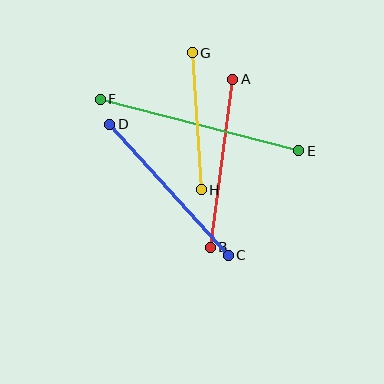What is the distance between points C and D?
The distance is approximately 177 pixels.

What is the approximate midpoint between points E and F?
The midpoint is at approximately (199, 125) pixels.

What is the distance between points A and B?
The distance is approximately 169 pixels.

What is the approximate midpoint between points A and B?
The midpoint is at approximately (222, 163) pixels.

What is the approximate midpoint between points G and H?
The midpoint is at approximately (197, 121) pixels.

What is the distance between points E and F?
The distance is approximately 205 pixels.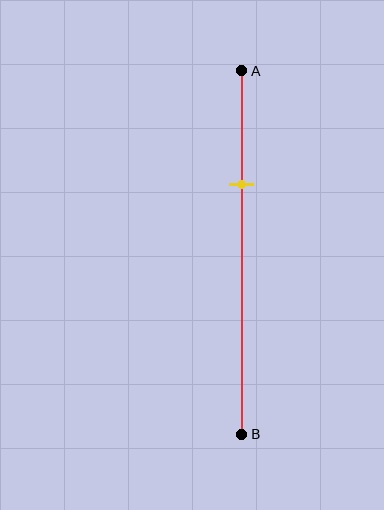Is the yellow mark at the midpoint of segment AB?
No, the mark is at about 30% from A, not at the 50% midpoint.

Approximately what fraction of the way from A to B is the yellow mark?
The yellow mark is approximately 30% of the way from A to B.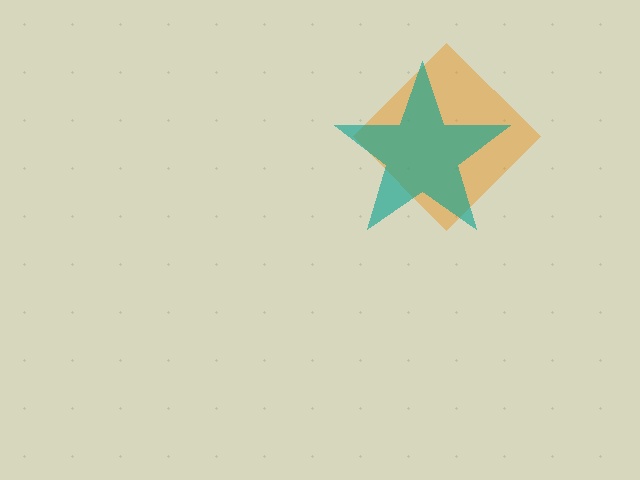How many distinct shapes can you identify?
There are 2 distinct shapes: an orange diamond, a teal star.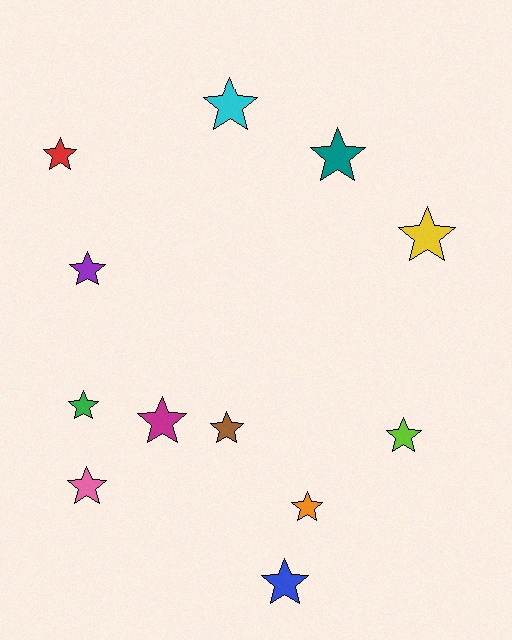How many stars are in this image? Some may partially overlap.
There are 12 stars.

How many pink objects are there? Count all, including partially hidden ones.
There is 1 pink object.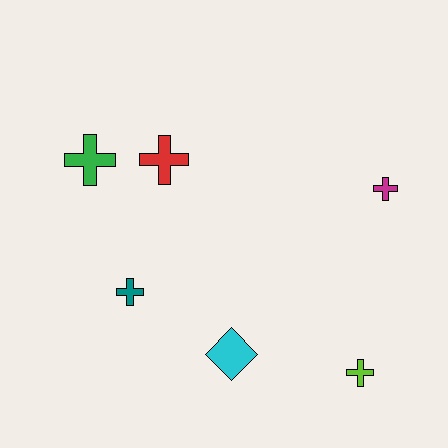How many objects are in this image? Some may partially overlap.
There are 6 objects.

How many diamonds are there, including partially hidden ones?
There is 1 diamond.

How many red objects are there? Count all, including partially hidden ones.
There is 1 red object.